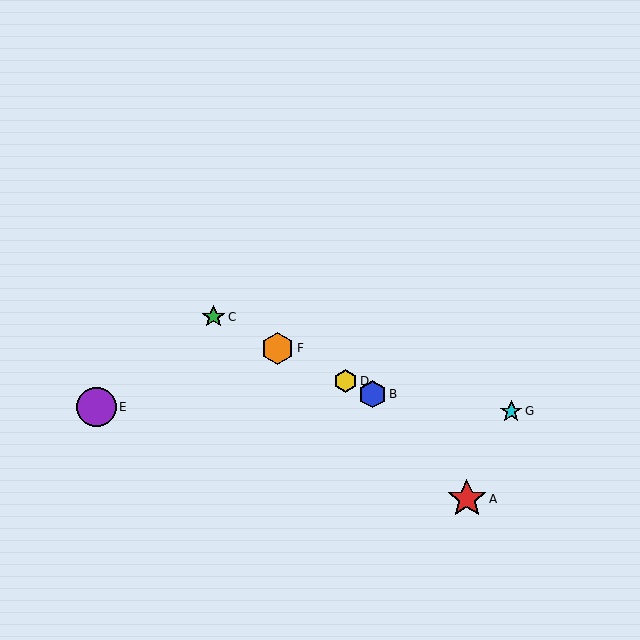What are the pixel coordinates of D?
Object D is at (345, 381).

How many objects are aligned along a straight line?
4 objects (B, C, D, F) are aligned along a straight line.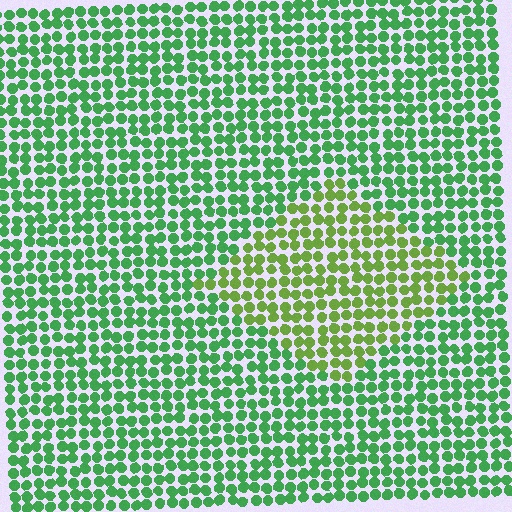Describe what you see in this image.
The image is filled with small green elements in a uniform arrangement. A diamond-shaped region is visible where the elements are tinted to a slightly different hue, forming a subtle color boundary.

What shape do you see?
I see a diamond.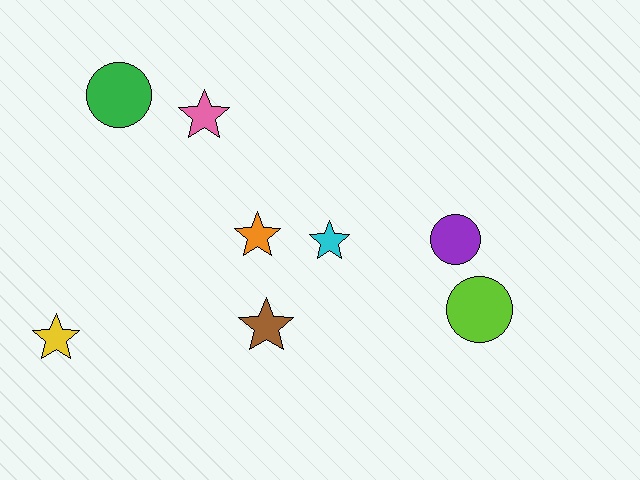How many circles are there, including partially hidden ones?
There are 3 circles.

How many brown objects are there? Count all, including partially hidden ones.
There is 1 brown object.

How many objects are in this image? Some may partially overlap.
There are 8 objects.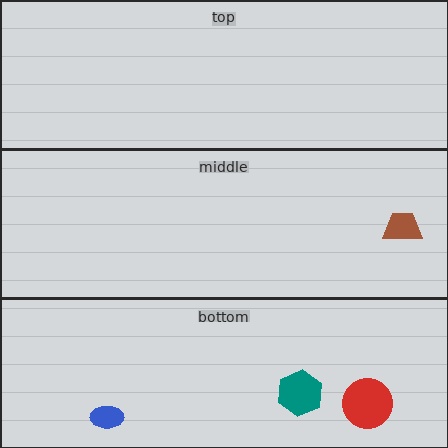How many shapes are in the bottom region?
3.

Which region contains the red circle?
The bottom region.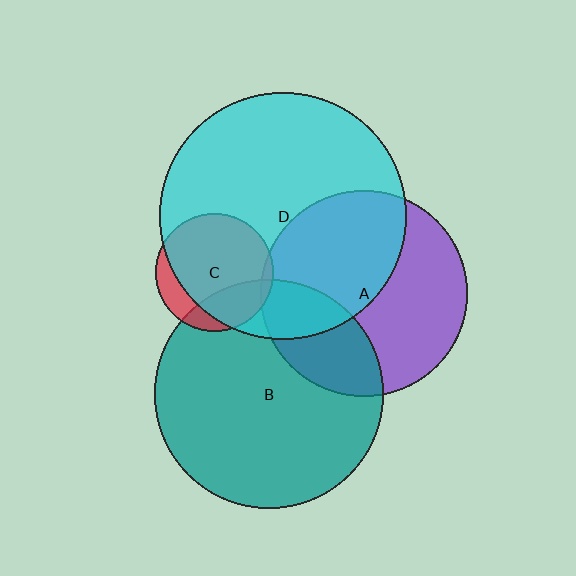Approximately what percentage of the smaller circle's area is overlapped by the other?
Approximately 30%.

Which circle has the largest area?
Circle D (cyan).